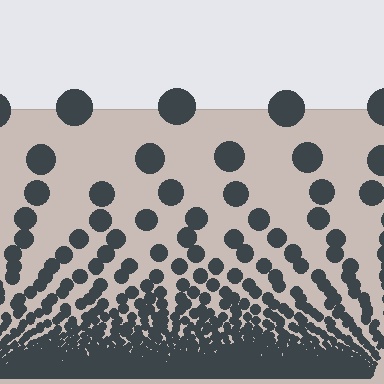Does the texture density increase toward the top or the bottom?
Density increases toward the bottom.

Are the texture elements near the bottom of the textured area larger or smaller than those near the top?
Smaller. The gradient is inverted — elements near the bottom are smaller and denser.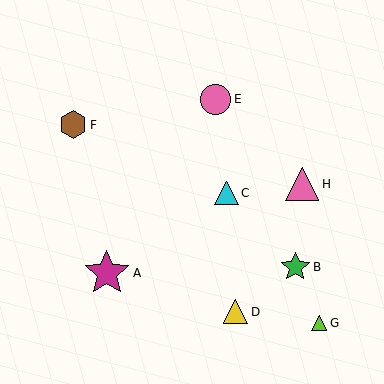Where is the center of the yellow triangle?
The center of the yellow triangle is at (235, 312).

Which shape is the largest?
The magenta star (labeled A) is the largest.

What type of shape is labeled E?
Shape E is a pink circle.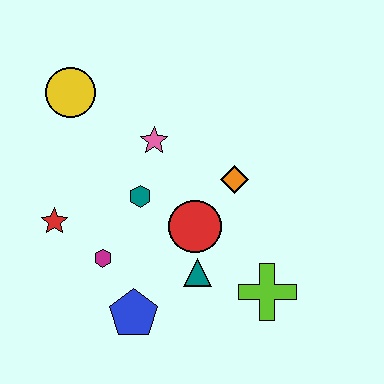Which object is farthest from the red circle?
The yellow circle is farthest from the red circle.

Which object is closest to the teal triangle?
The red circle is closest to the teal triangle.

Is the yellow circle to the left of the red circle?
Yes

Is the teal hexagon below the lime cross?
No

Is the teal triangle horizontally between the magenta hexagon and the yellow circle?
No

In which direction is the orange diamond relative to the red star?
The orange diamond is to the right of the red star.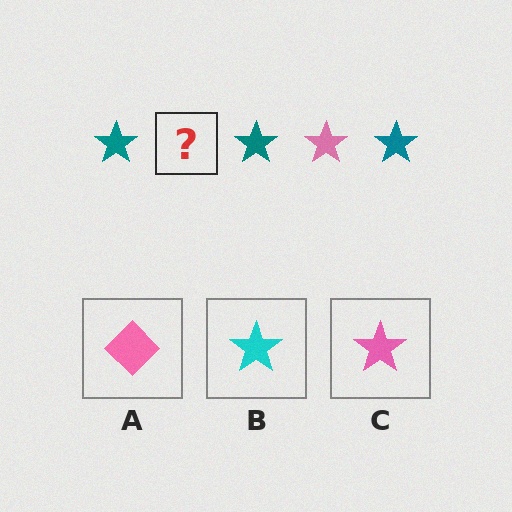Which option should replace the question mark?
Option C.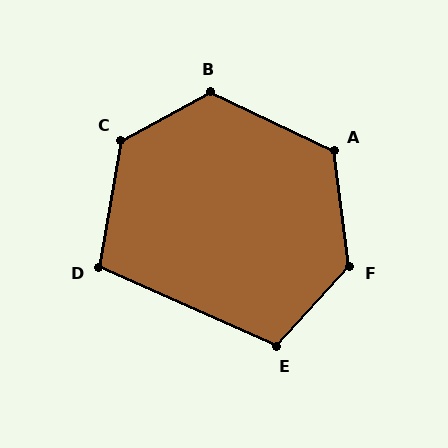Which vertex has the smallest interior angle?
D, at approximately 104 degrees.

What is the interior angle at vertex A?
Approximately 123 degrees (obtuse).